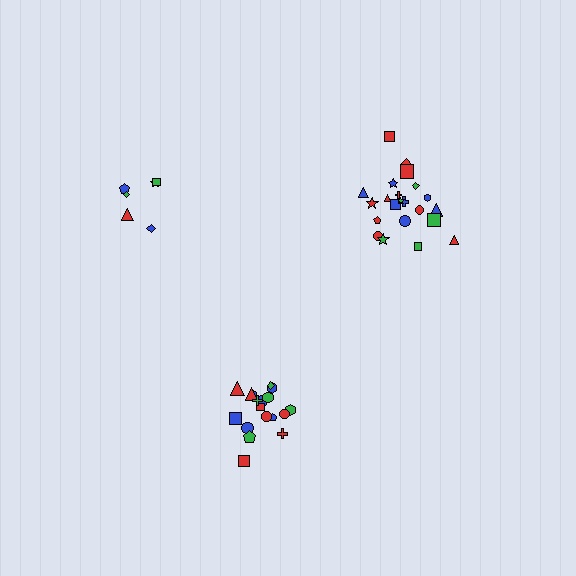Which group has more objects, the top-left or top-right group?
The top-right group.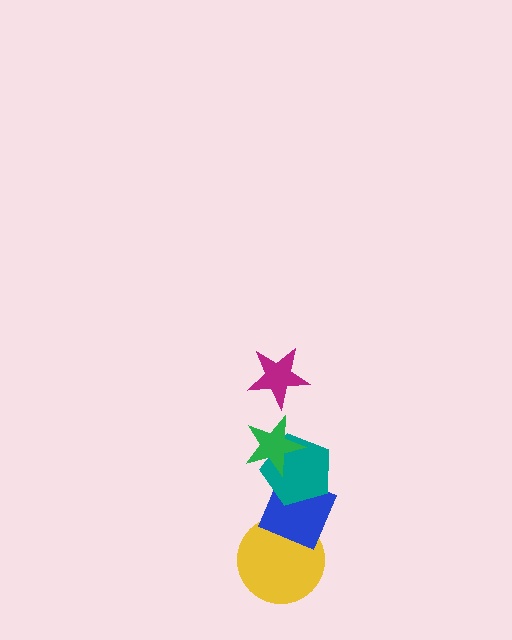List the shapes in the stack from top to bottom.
From top to bottom: the magenta star, the green star, the teal pentagon, the blue diamond, the yellow circle.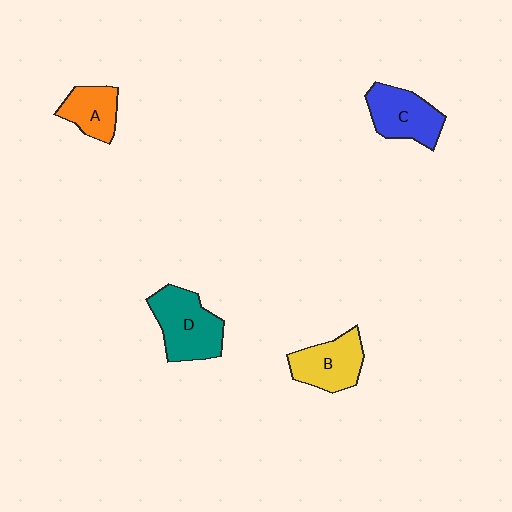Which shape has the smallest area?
Shape A (orange).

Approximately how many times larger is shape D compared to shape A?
Approximately 1.6 times.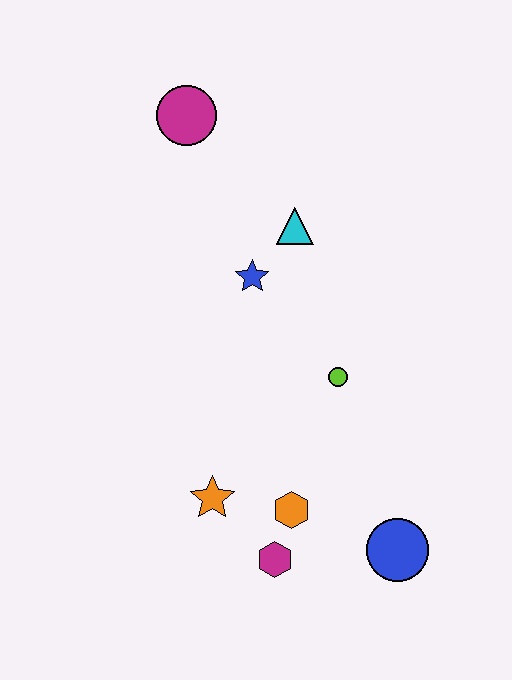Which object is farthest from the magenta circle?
The blue circle is farthest from the magenta circle.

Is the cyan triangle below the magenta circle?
Yes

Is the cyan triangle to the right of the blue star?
Yes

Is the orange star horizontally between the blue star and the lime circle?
No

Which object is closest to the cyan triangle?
The blue star is closest to the cyan triangle.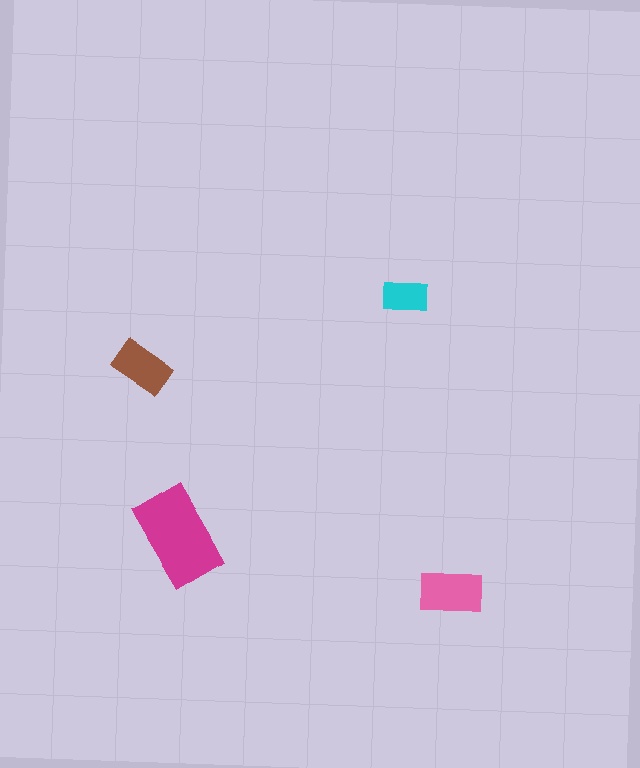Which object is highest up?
The cyan rectangle is topmost.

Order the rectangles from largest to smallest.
the magenta one, the pink one, the brown one, the cyan one.